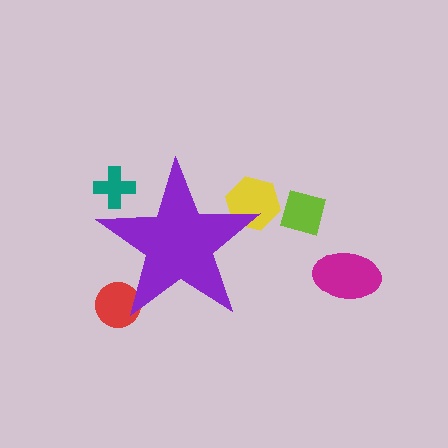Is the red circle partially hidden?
Yes, the red circle is partially hidden behind the purple star.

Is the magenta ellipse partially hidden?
No, the magenta ellipse is fully visible.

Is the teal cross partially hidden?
Yes, the teal cross is partially hidden behind the purple star.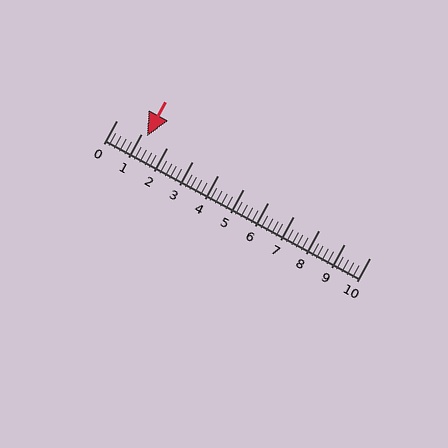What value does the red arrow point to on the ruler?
The red arrow points to approximately 1.2.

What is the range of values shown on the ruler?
The ruler shows values from 0 to 10.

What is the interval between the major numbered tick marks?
The major tick marks are spaced 1 units apart.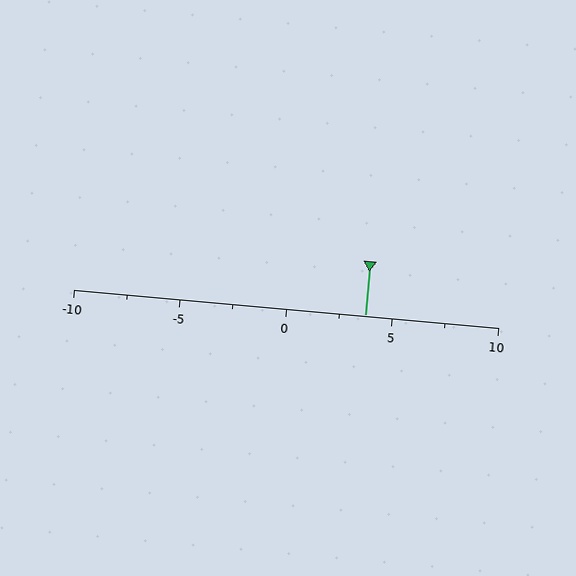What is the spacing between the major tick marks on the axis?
The major ticks are spaced 5 apart.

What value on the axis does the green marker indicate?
The marker indicates approximately 3.8.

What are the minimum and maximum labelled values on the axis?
The axis runs from -10 to 10.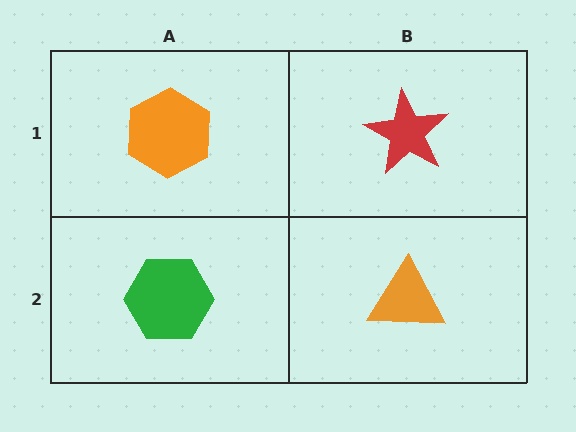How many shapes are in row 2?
2 shapes.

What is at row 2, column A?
A green hexagon.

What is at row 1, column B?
A red star.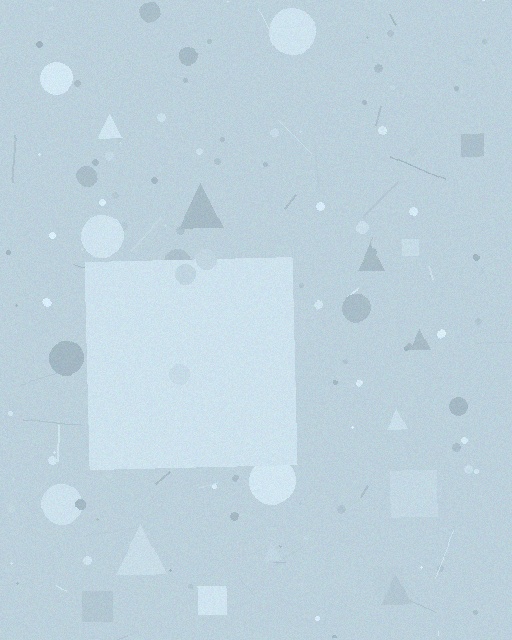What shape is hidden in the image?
A square is hidden in the image.